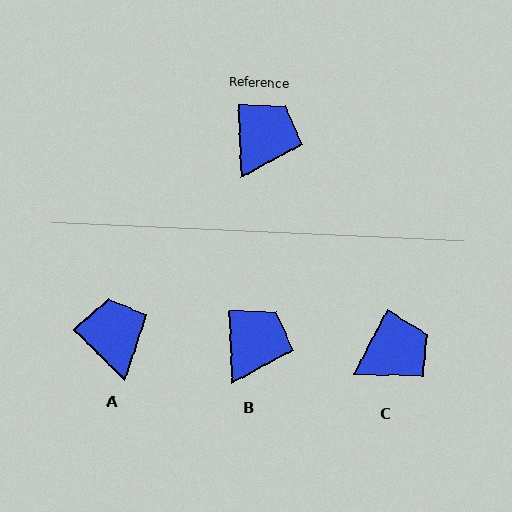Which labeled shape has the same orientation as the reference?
B.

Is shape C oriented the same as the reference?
No, it is off by about 30 degrees.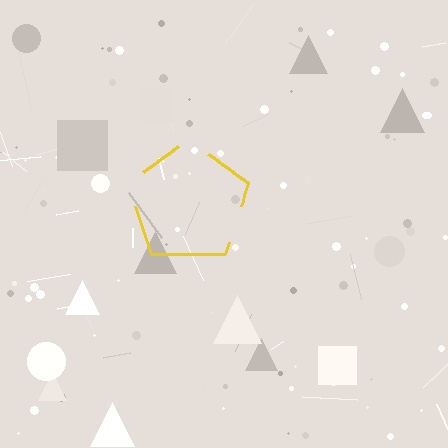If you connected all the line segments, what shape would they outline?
They would outline a pentagon.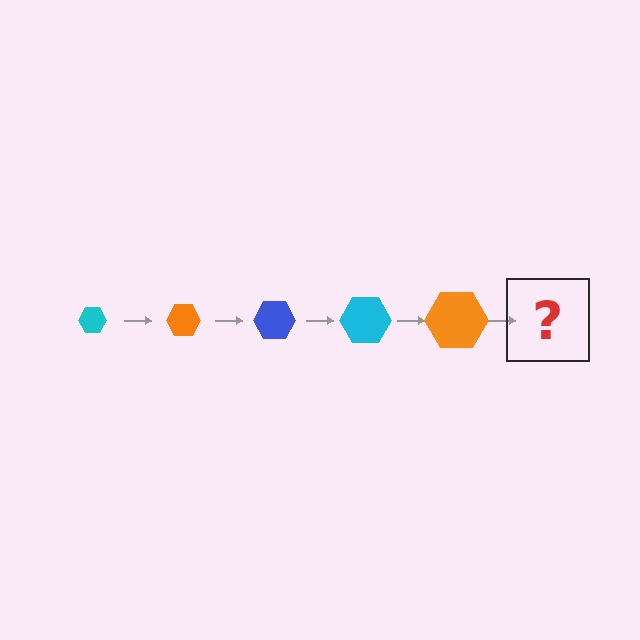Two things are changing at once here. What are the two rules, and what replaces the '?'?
The two rules are that the hexagon grows larger each step and the color cycles through cyan, orange, and blue. The '?' should be a blue hexagon, larger than the previous one.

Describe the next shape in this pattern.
It should be a blue hexagon, larger than the previous one.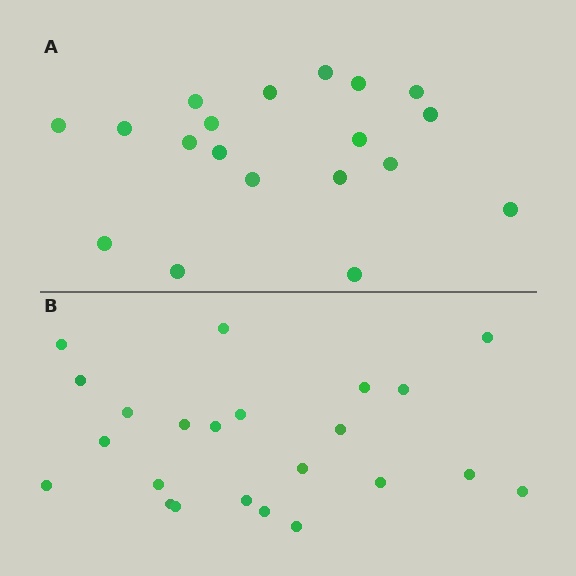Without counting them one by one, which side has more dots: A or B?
Region B (the bottom region) has more dots.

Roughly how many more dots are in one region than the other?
Region B has about 4 more dots than region A.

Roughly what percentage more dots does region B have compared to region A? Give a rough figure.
About 20% more.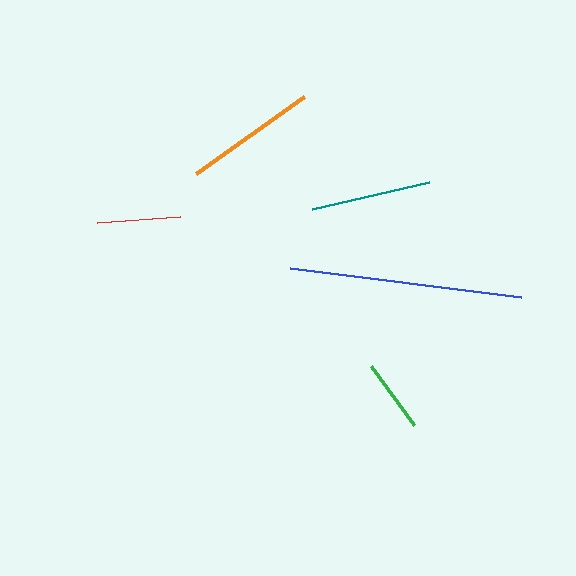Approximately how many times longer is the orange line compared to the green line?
The orange line is approximately 1.8 times the length of the green line.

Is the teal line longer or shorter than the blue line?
The blue line is longer than the teal line.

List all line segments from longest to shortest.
From longest to shortest: blue, orange, teal, red, green.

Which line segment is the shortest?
The green line is the shortest at approximately 72 pixels.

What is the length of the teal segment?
The teal segment is approximately 120 pixels long.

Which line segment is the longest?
The blue line is the longest at approximately 233 pixels.